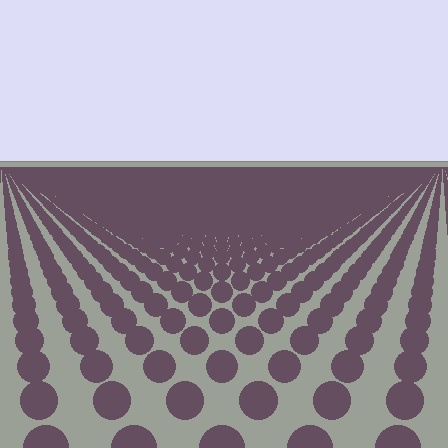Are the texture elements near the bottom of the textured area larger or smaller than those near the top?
Larger. Near the bottom, elements are closer to the viewer and appear at a bigger on-screen size.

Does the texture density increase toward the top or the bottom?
Density increases toward the top.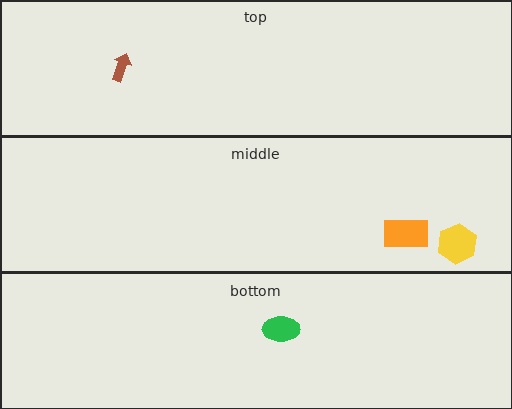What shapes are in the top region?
The brown arrow.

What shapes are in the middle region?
The orange rectangle, the yellow hexagon.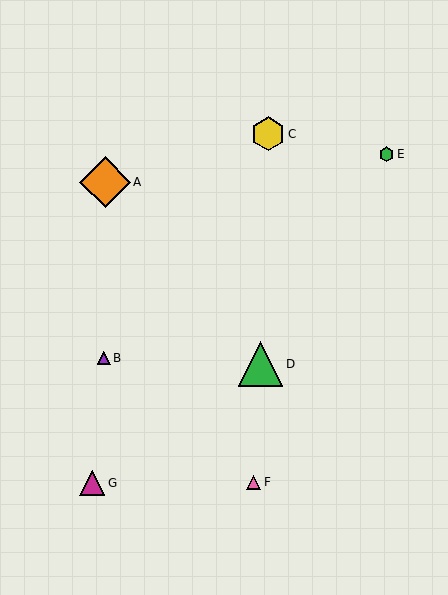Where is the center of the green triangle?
The center of the green triangle is at (261, 364).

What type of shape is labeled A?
Shape A is an orange diamond.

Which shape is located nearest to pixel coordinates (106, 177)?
The orange diamond (labeled A) at (105, 182) is nearest to that location.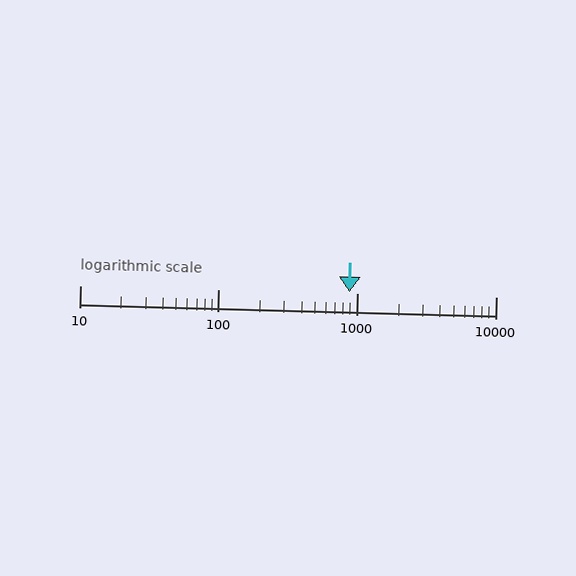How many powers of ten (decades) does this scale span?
The scale spans 3 decades, from 10 to 10000.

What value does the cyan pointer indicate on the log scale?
The pointer indicates approximately 880.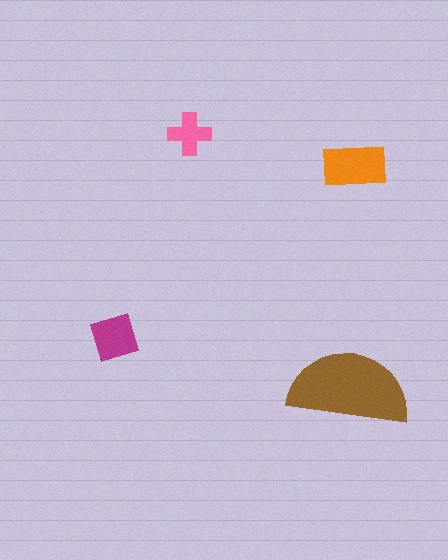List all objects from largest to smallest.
The brown semicircle, the orange rectangle, the magenta diamond, the pink cross.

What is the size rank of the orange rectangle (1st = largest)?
2nd.